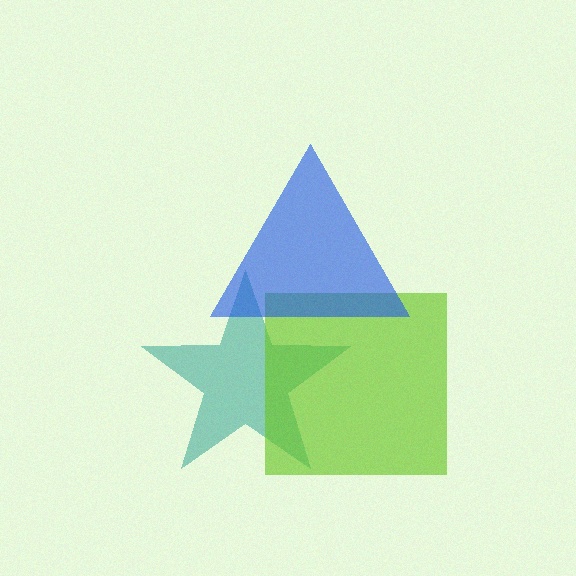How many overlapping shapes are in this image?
There are 3 overlapping shapes in the image.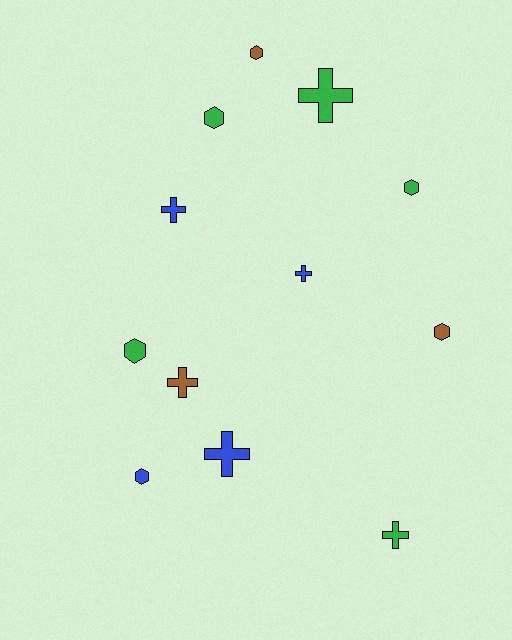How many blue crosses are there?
There are 3 blue crosses.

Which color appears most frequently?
Green, with 5 objects.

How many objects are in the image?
There are 12 objects.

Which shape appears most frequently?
Hexagon, with 6 objects.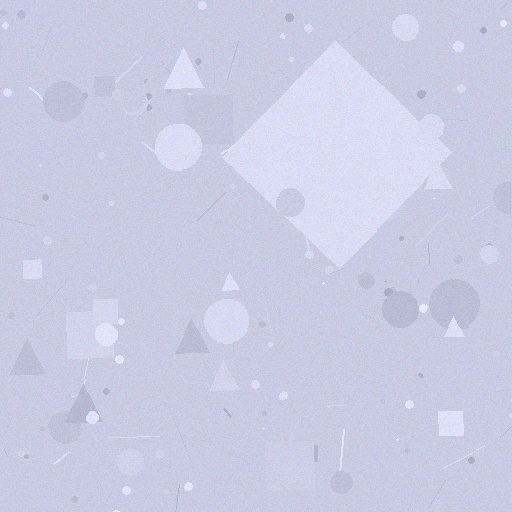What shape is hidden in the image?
A diamond is hidden in the image.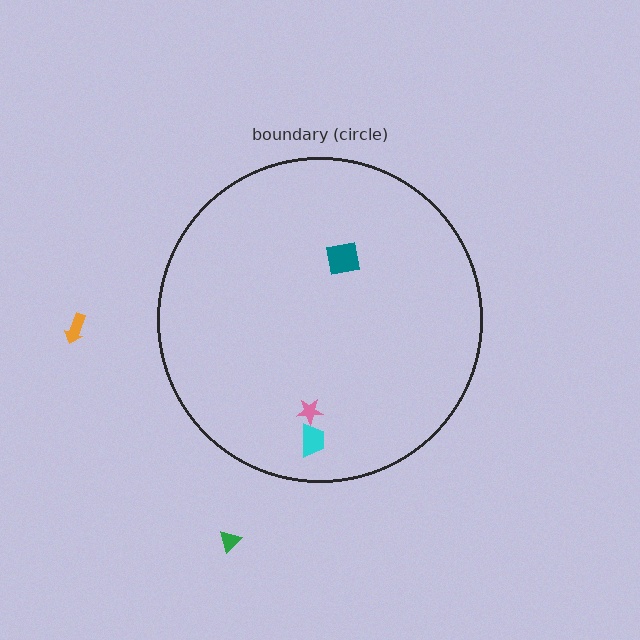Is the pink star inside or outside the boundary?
Inside.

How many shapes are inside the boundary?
3 inside, 2 outside.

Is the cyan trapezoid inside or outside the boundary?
Inside.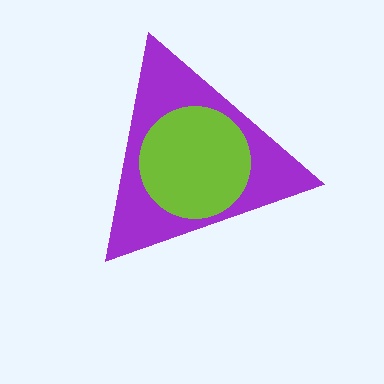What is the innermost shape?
The lime circle.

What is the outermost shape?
The purple triangle.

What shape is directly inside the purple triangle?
The lime circle.